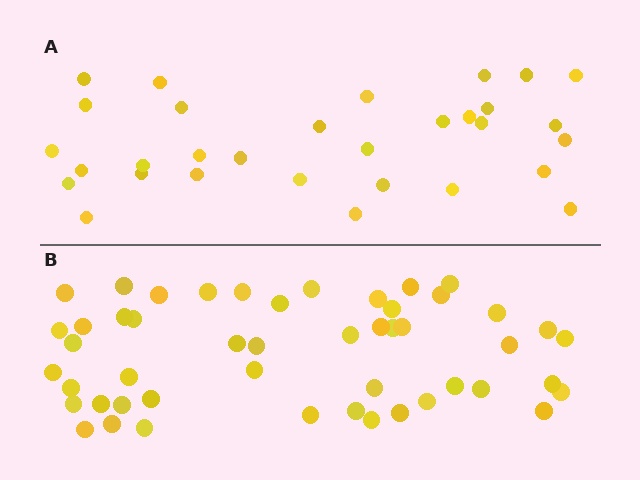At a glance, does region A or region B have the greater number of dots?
Region B (the bottom region) has more dots.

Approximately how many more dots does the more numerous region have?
Region B has approximately 20 more dots than region A.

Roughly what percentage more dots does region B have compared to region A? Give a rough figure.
About 60% more.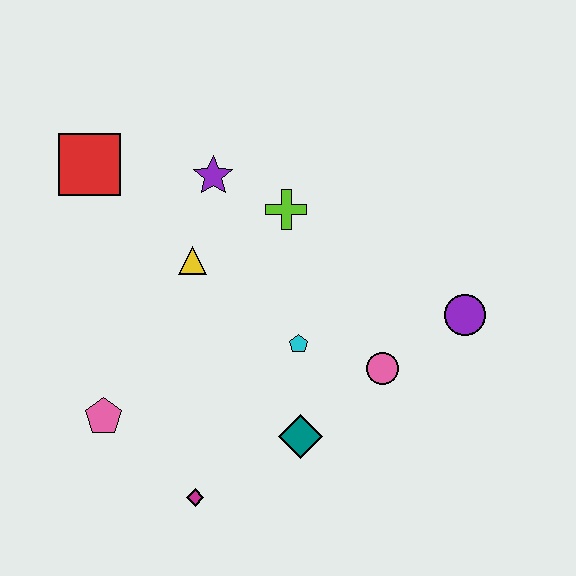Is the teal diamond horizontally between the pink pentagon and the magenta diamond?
No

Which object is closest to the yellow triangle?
The purple star is closest to the yellow triangle.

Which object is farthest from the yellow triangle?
The purple circle is farthest from the yellow triangle.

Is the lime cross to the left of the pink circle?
Yes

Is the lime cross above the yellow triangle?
Yes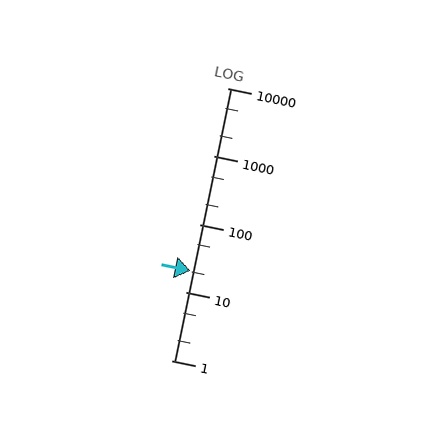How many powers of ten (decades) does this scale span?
The scale spans 4 decades, from 1 to 10000.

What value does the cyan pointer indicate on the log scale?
The pointer indicates approximately 21.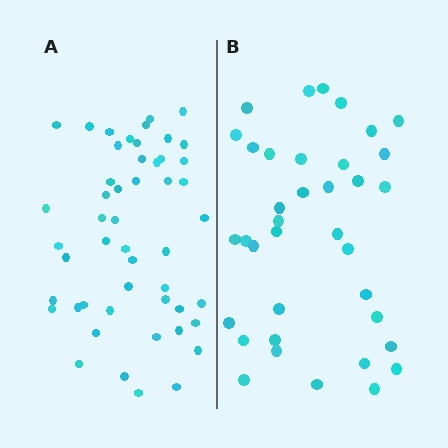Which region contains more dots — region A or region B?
Region A (the left region) has more dots.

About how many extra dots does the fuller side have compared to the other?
Region A has approximately 15 more dots than region B.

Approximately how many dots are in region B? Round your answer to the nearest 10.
About 40 dots. (The exact count is 37, which rounds to 40.)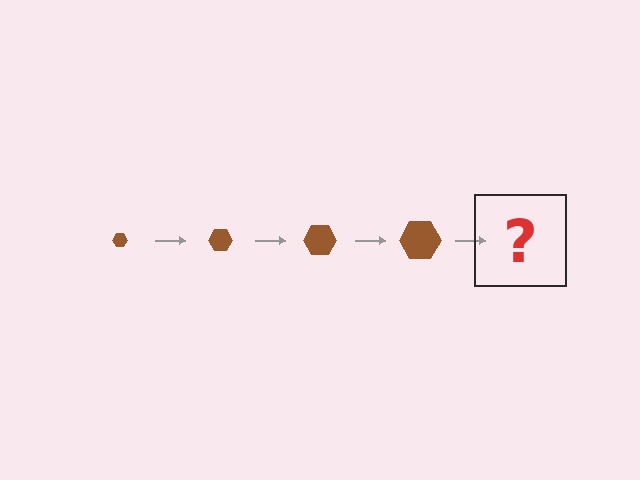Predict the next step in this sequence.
The next step is a brown hexagon, larger than the previous one.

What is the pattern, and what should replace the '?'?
The pattern is that the hexagon gets progressively larger each step. The '?' should be a brown hexagon, larger than the previous one.